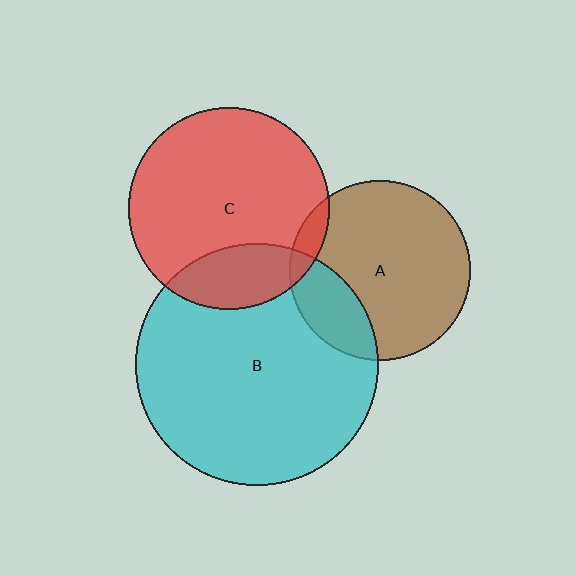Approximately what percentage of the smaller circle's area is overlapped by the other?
Approximately 5%.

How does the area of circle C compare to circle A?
Approximately 1.3 times.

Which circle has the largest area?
Circle B (cyan).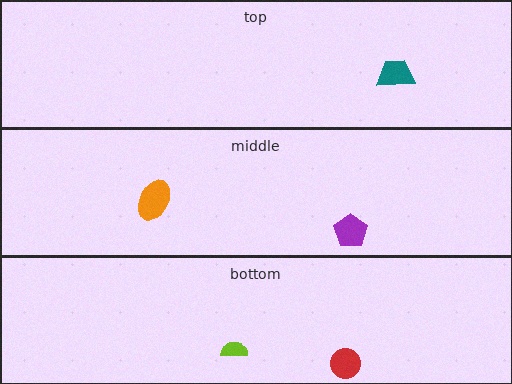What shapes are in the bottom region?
The lime semicircle, the red circle.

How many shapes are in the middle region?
2.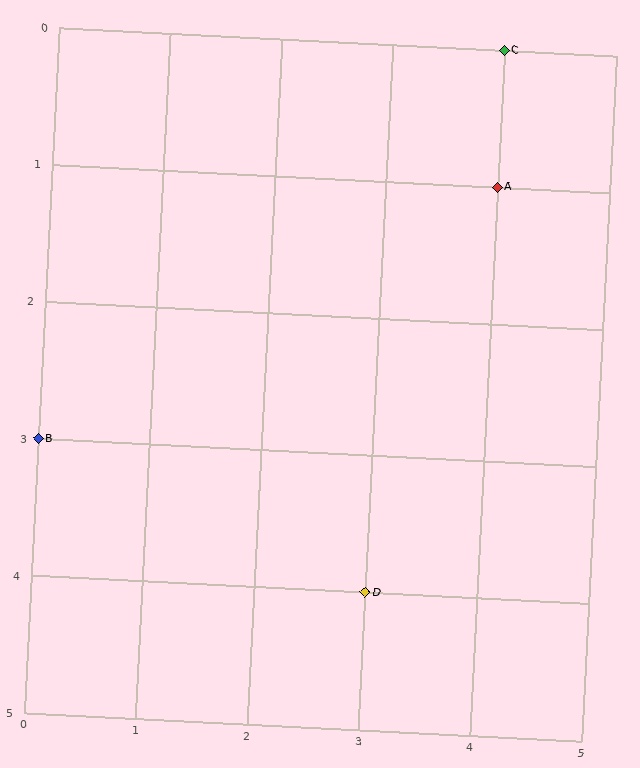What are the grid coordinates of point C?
Point C is at grid coordinates (4, 0).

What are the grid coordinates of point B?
Point B is at grid coordinates (0, 3).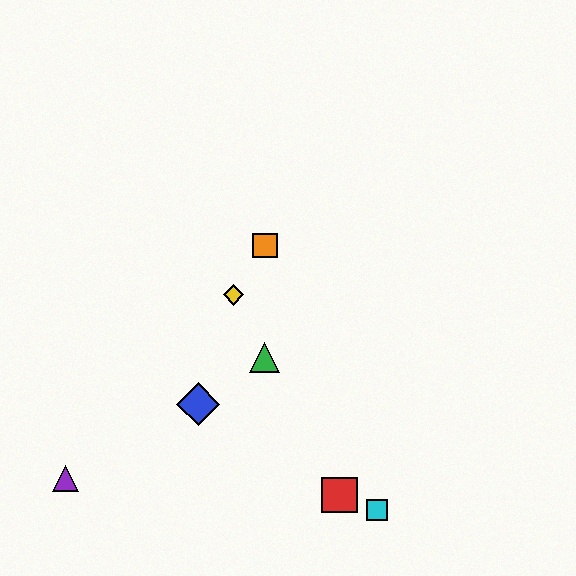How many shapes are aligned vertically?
2 shapes (the green triangle, the orange square) are aligned vertically.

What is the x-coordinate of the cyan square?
The cyan square is at x≈377.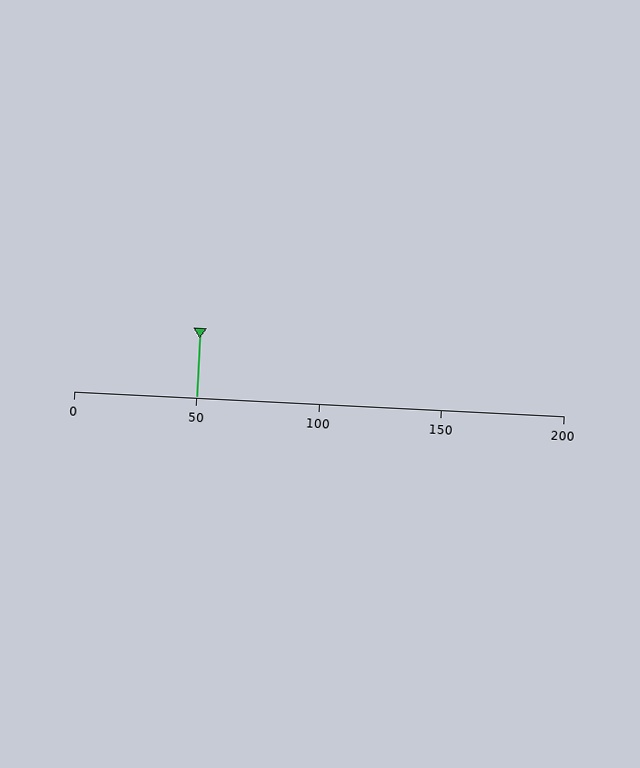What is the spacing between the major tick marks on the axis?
The major ticks are spaced 50 apart.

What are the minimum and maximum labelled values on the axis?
The axis runs from 0 to 200.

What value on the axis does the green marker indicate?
The marker indicates approximately 50.